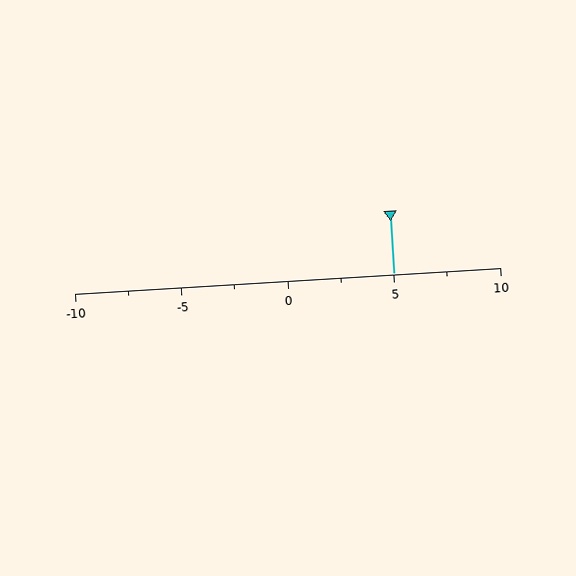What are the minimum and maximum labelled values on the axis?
The axis runs from -10 to 10.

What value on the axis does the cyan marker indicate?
The marker indicates approximately 5.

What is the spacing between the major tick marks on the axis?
The major ticks are spaced 5 apart.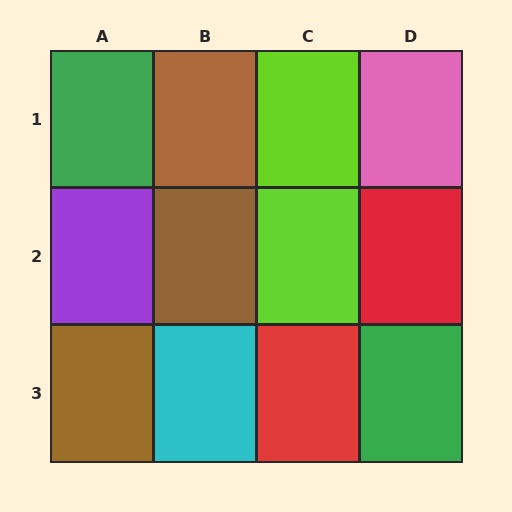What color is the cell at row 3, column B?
Cyan.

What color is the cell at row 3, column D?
Green.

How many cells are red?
2 cells are red.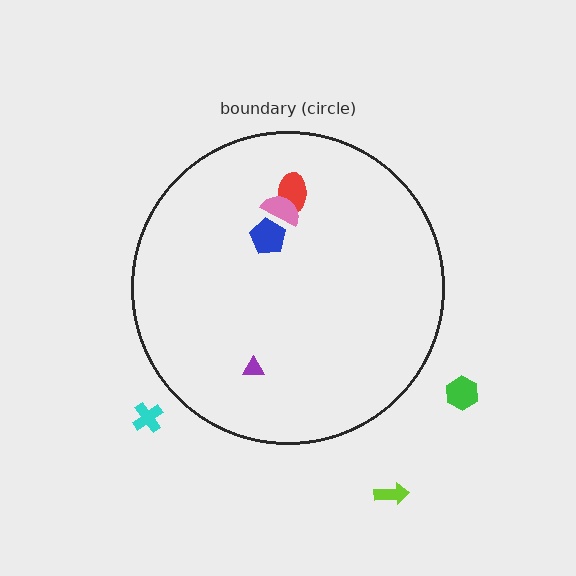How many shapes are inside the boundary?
4 inside, 3 outside.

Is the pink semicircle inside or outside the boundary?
Inside.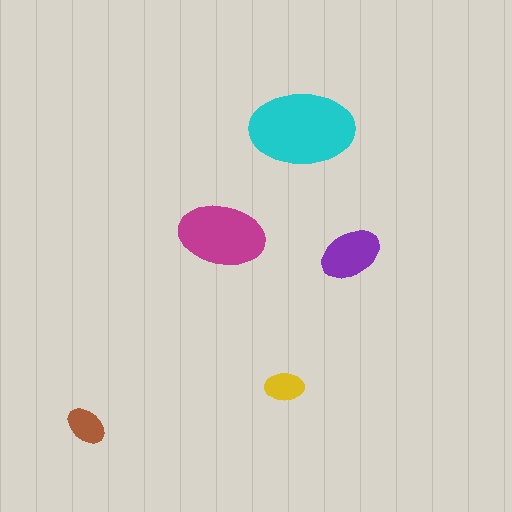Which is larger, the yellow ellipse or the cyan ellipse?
The cyan one.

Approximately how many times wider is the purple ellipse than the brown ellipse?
About 1.5 times wider.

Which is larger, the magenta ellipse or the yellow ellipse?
The magenta one.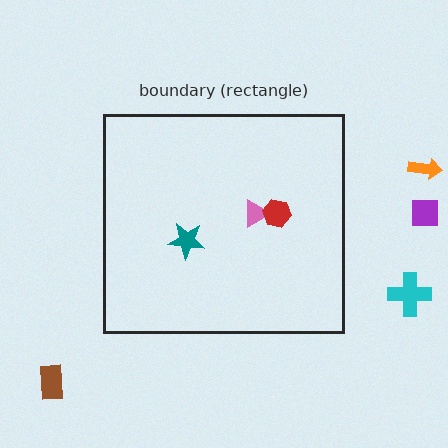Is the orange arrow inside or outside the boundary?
Outside.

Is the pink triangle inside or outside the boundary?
Inside.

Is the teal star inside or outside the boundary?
Inside.